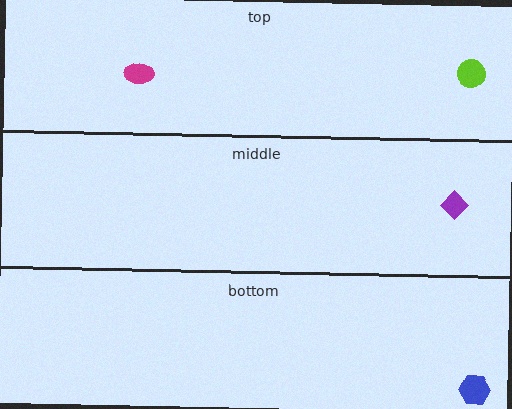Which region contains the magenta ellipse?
The top region.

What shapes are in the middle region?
The purple diamond.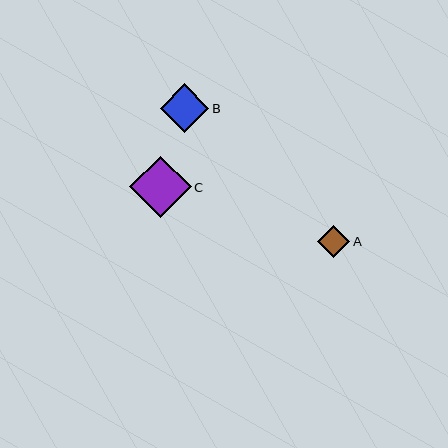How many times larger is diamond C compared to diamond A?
Diamond C is approximately 1.9 times the size of diamond A.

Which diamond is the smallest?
Diamond A is the smallest with a size of approximately 32 pixels.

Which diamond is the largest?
Diamond C is the largest with a size of approximately 61 pixels.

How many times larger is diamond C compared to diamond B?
Diamond C is approximately 1.3 times the size of diamond B.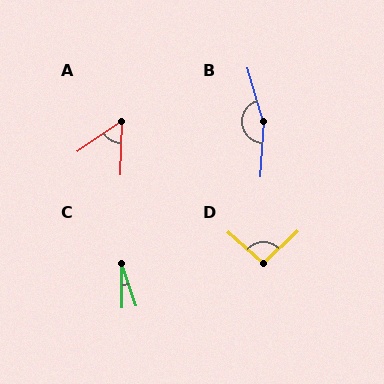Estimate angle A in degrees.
Approximately 54 degrees.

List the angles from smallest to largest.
C (18°), A (54°), D (95°), B (161°).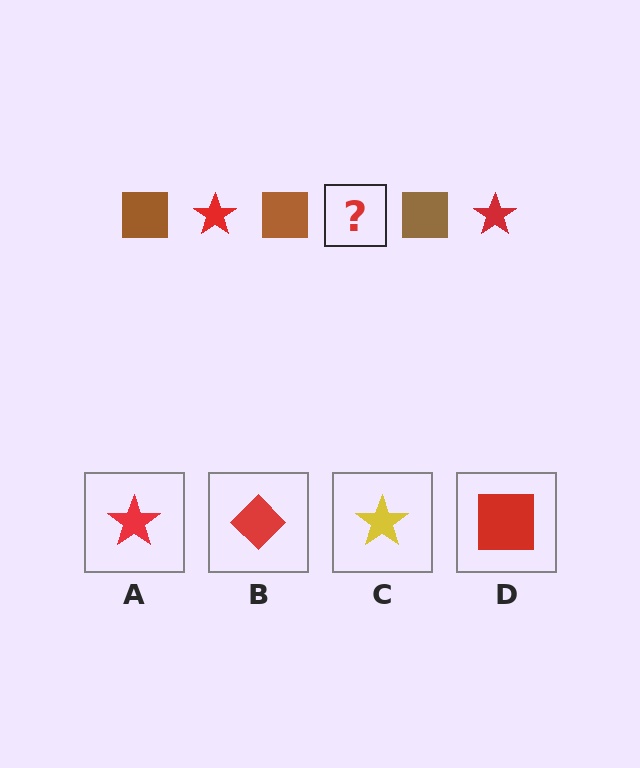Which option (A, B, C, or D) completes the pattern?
A.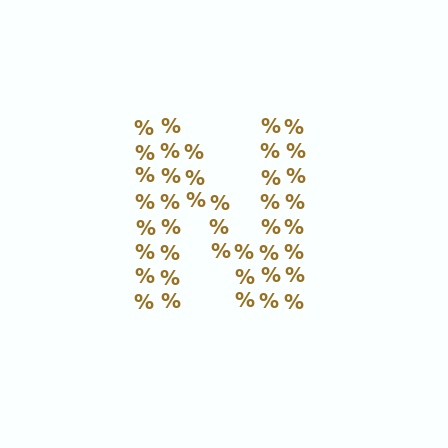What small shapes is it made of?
It is made of small percent signs.